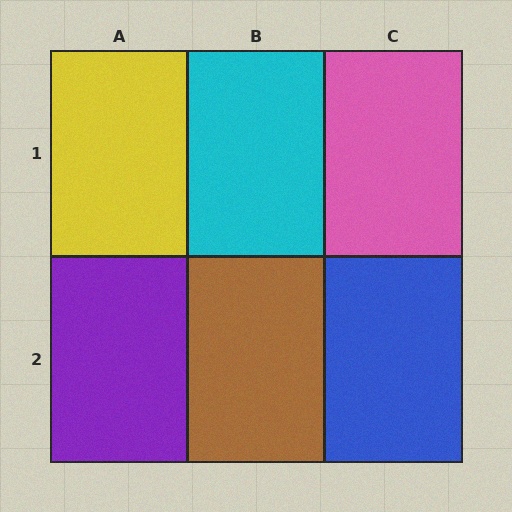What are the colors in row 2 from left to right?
Purple, brown, blue.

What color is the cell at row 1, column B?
Cyan.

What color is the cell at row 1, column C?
Pink.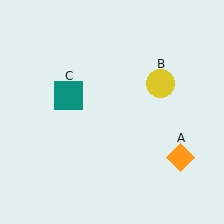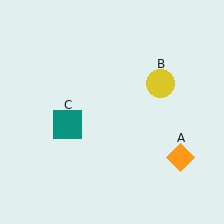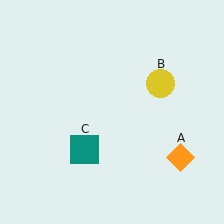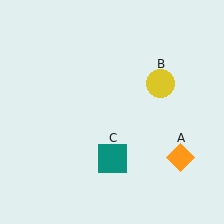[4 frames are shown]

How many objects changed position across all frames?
1 object changed position: teal square (object C).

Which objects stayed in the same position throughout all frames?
Orange diamond (object A) and yellow circle (object B) remained stationary.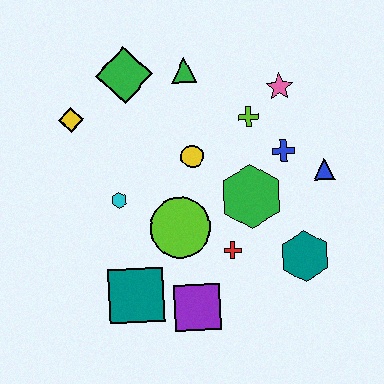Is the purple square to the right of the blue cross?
No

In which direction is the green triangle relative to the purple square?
The green triangle is above the purple square.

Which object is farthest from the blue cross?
The yellow diamond is farthest from the blue cross.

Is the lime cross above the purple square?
Yes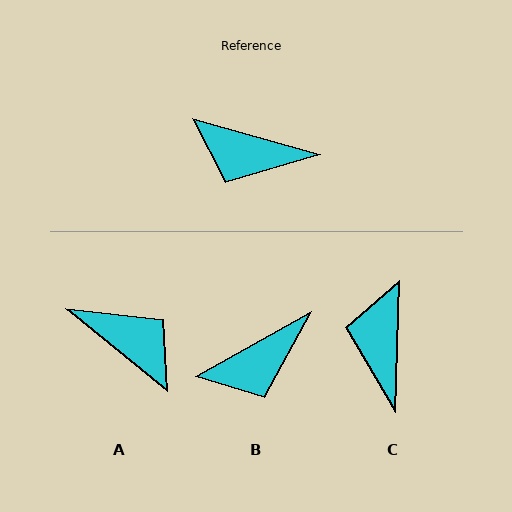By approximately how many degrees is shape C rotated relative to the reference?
Approximately 76 degrees clockwise.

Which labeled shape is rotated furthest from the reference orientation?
A, about 157 degrees away.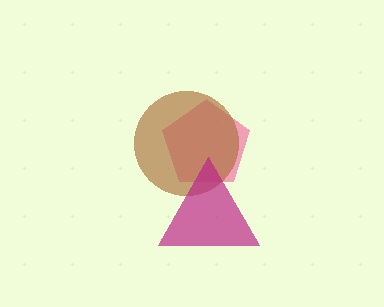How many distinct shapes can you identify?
There are 3 distinct shapes: a pink pentagon, a brown circle, a magenta triangle.